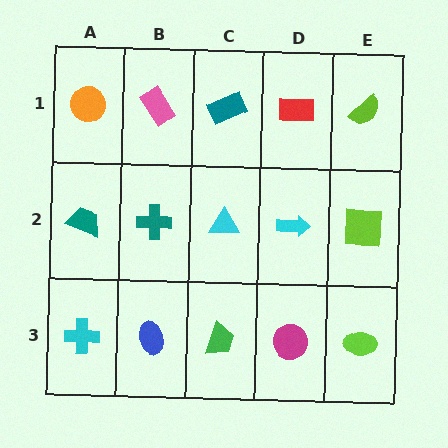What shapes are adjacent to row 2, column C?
A teal rectangle (row 1, column C), a green trapezoid (row 3, column C), a teal cross (row 2, column B), a cyan arrow (row 2, column D).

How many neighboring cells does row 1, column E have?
2.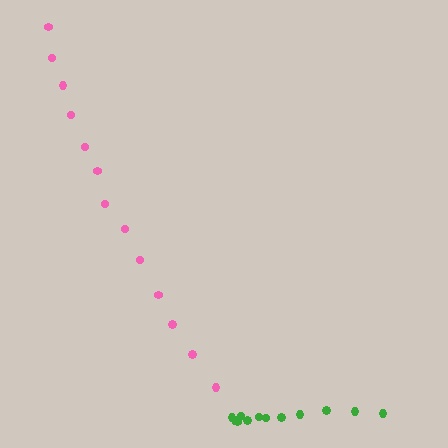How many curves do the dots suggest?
There are 2 distinct paths.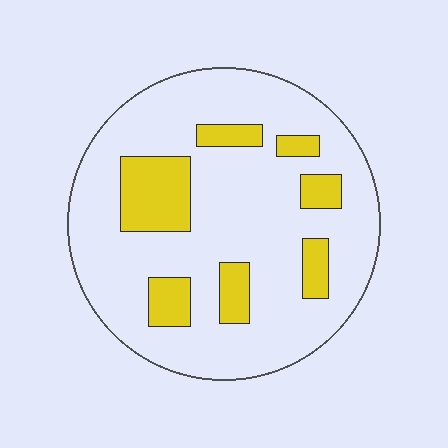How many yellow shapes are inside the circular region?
7.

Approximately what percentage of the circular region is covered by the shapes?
Approximately 20%.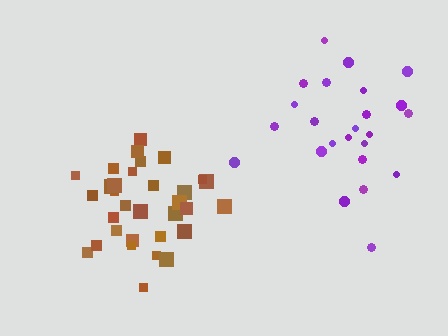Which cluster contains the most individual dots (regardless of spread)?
Brown (32).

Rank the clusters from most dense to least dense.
brown, purple.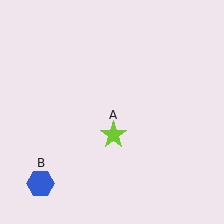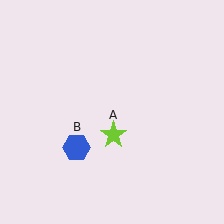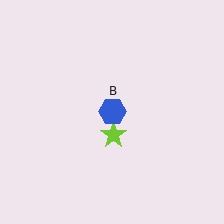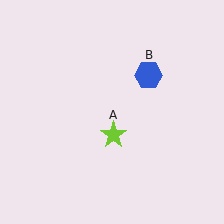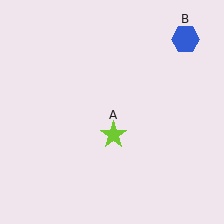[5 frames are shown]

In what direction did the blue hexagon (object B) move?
The blue hexagon (object B) moved up and to the right.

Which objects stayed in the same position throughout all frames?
Lime star (object A) remained stationary.